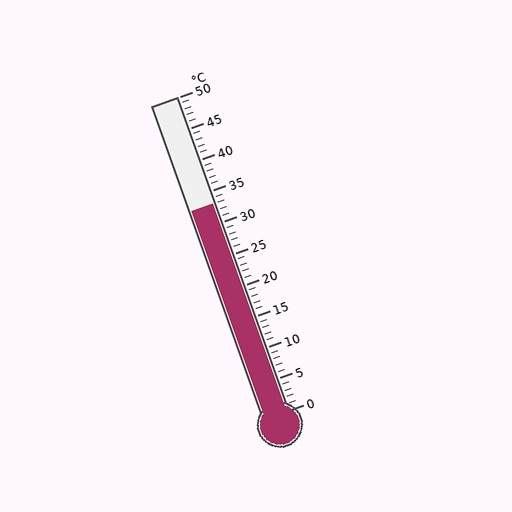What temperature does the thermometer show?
The thermometer shows approximately 33°C.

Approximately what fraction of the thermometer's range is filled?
The thermometer is filled to approximately 65% of its range.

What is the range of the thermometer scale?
The thermometer scale ranges from 0°C to 50°C.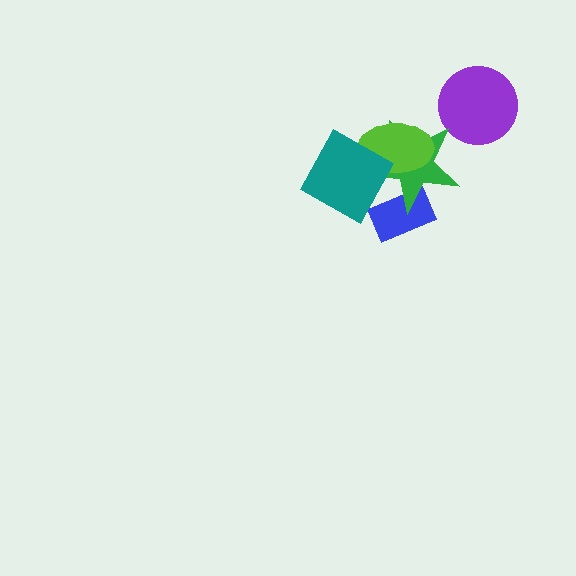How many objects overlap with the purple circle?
0 objects overlap with the purple circle.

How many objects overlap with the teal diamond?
3 objects overlap with the teal diamond.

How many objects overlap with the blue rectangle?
2 objects overlap with the blue rectangle.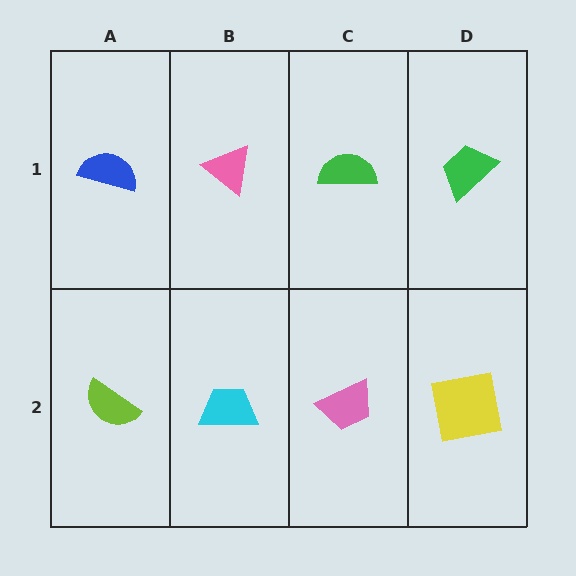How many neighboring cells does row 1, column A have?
2.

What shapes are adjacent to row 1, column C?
A pink trapezoid (row 2, column C), a pink triangle (row 1, column B), a green trapezoid (row 1, column D).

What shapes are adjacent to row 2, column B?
A pink triangle (row 1, column B), a lime semicircle (row 2, column A), a pink trapezoid (row 2, column C).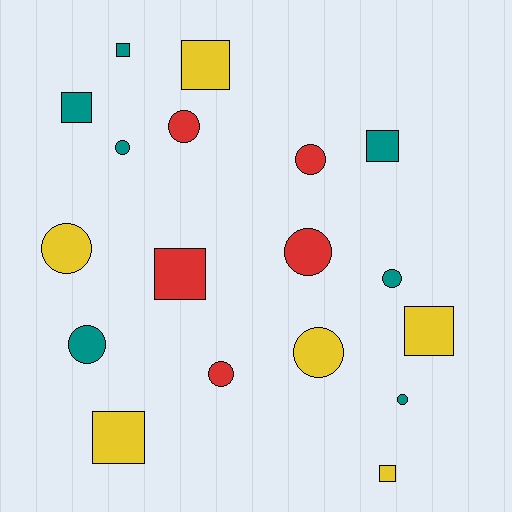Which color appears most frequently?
Teal, with 7 objects.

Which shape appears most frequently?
Circle, with 10 objects.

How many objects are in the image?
There are 18 objects.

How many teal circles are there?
There are 4 teal circles.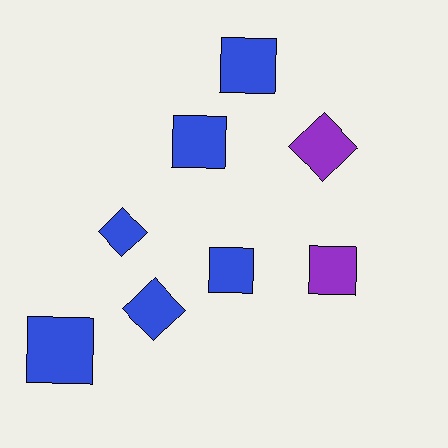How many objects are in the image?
There are 8 objects.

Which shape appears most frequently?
Square, with 5 objects.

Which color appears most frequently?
Blue, with 6 objects.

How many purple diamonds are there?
There is 1 purple diamond.